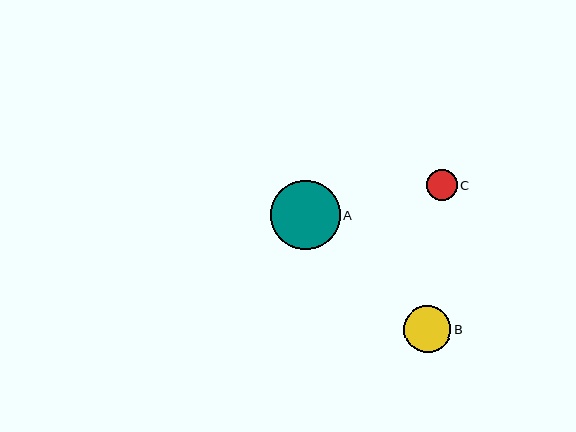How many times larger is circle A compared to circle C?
Circle A is approximately 2.2 times the size of circle C.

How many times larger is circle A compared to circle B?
Circle A is approximately 1.5 times the size of circle B.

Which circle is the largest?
Circle A is the largest with a size of approximately 69 pixels.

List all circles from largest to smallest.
From largest to smallest: A, B, C.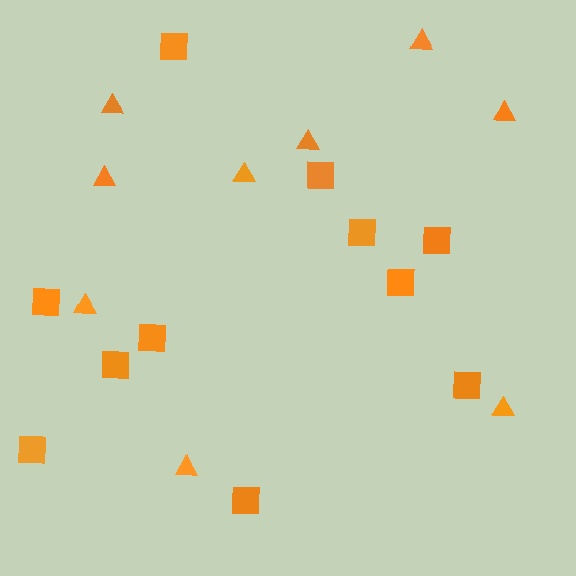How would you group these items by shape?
There are 2 groups: one group of triangles (9) and one group of squares (11).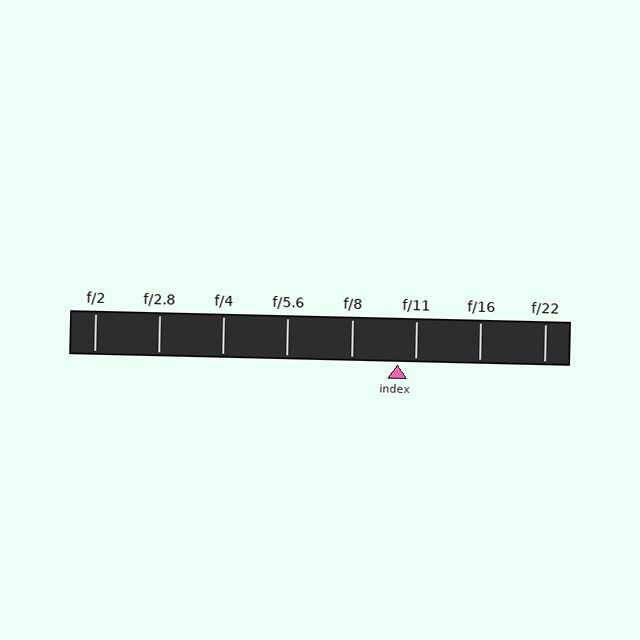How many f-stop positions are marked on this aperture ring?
There are 8 f-stop positions marked.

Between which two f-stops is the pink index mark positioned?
The index mark is between f/8 and f/11.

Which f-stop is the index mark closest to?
The index mark is closest to f/11.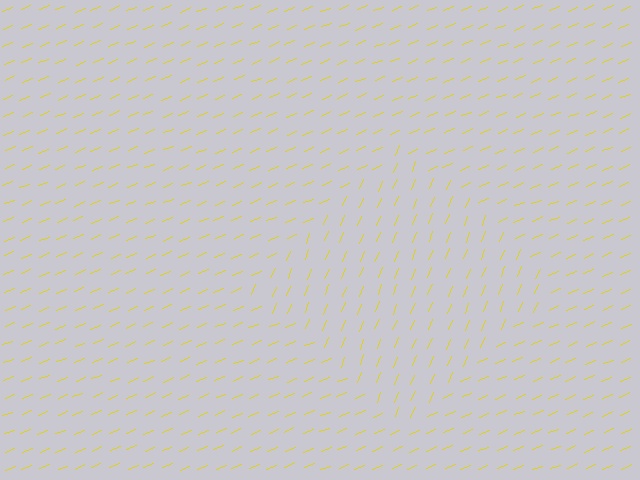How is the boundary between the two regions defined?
The boundary is defined purely by a change in line orientation (approximately 45 degrees difference). All lines are the same color and thickness.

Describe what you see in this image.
The image is filled with small yellow line segments. A diamond region in the image has lines oriented differently from the surrounding lines, creating a visible texture boundary.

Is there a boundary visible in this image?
Yes, there is a texture boundary formed by a change in line orientation.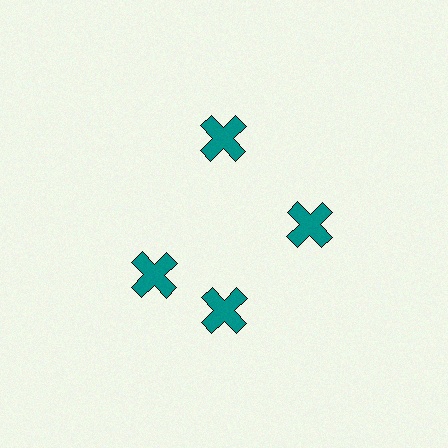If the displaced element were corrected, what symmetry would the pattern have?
It would have 4-fold rotational symmetry — the pattern would map onto itself every 90 degrees.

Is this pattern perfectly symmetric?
No. The 4 teal crosses are arranged in a ring, but one element near the 9 o'clock position is rotated out of alignment along the ring, breaking the 4-fold rotational symmetry.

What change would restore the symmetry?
The symmetry would be restored by rotating it back into even spacing with its neighbors so that all 4 crosses sit at equal angles and equal distance from the center.